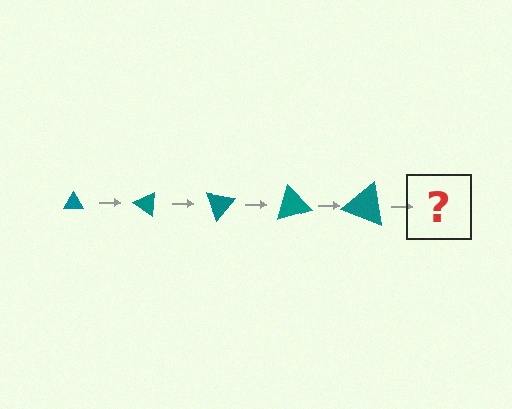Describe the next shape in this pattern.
It should be a triangle, larger than the previous one and rotated 175 degrees from the start.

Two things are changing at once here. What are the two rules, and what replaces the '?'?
The two rules are that the triangle grows larger each step and it rotates 35 degrees each step. The '?' should be a triangle, larger than the previous one and rotated 175 degrees from the start.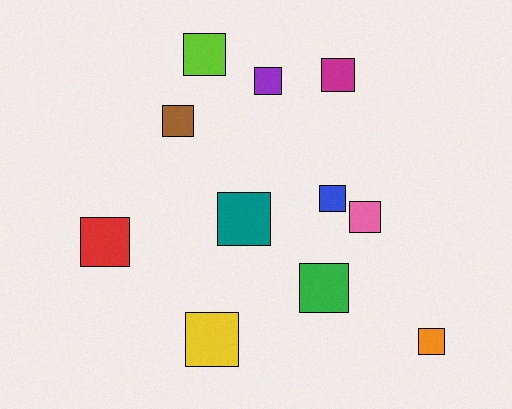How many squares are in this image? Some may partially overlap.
There are 11 squares.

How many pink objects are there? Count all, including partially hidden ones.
There is 1 pink object.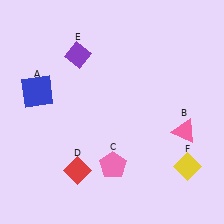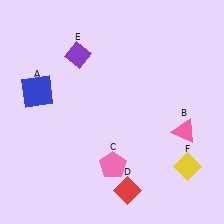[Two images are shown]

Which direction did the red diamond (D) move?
The red diamond (D) moved right.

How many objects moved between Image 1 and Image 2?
1 object moved between the two images.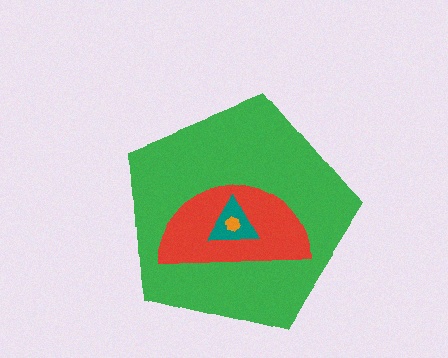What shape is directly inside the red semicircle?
The teal triangle.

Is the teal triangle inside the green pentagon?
Yes.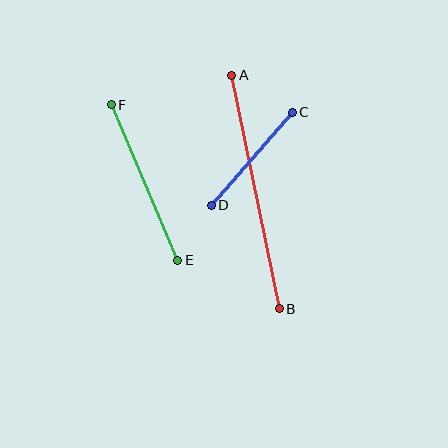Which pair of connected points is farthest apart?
Points A and B are farthest apart.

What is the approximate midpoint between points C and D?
The midpoint is at approximately (252, 159) pixels.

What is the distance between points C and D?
The distance is approximately 123 pixels.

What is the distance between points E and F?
The distance is approximately 169 pixels.